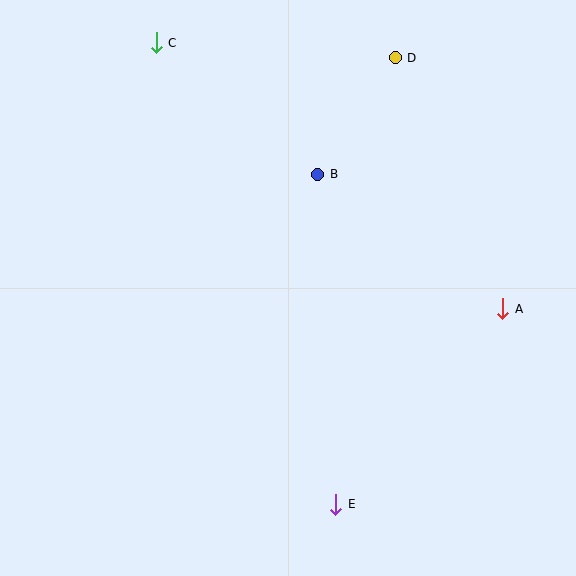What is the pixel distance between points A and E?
The distance between A and E is 257 pixels.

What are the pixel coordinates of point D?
Point D is at (395, 58).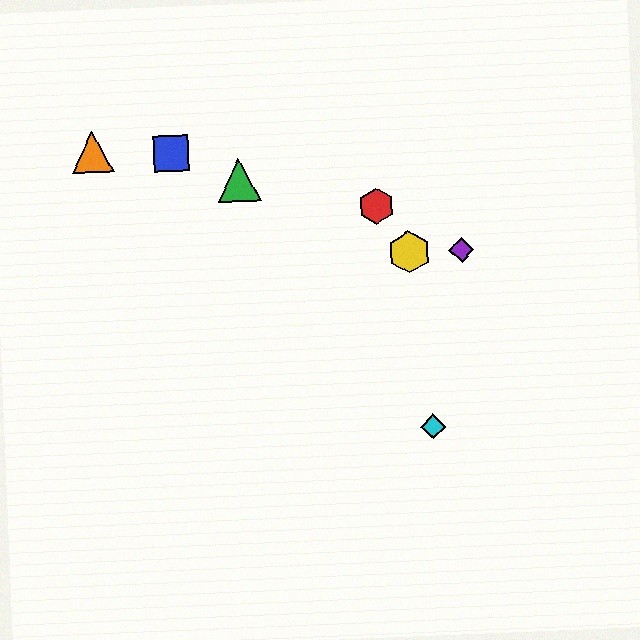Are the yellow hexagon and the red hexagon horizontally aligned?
No, the yellow hexagon is at y≈252 and the red hexagon is at y≈206.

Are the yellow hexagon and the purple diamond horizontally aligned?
Yes, both are at y≈252.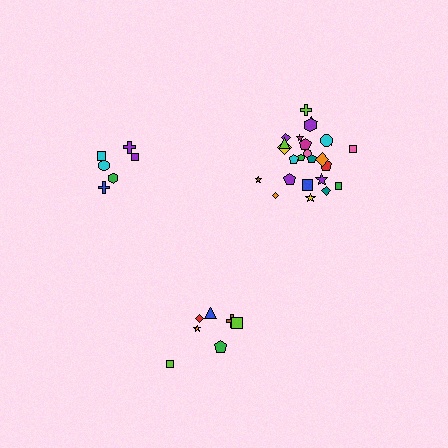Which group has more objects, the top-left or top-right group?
The top-right group.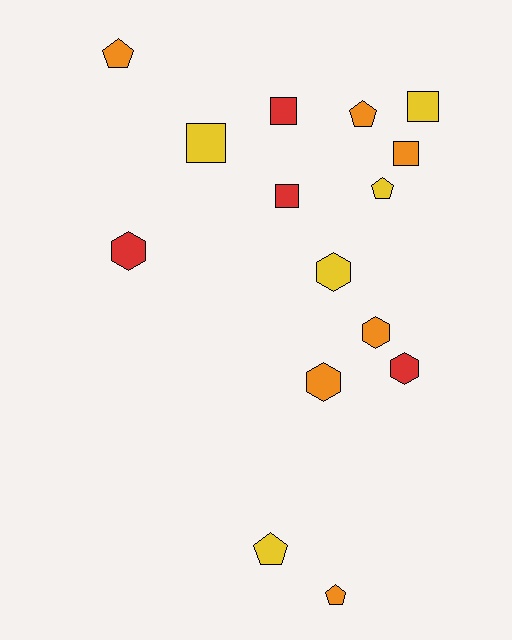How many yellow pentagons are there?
There are 2 yellow pentagons.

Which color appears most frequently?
Orange, with 6 objects.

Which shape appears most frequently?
Square, with 5 objects.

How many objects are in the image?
There are 15 objects.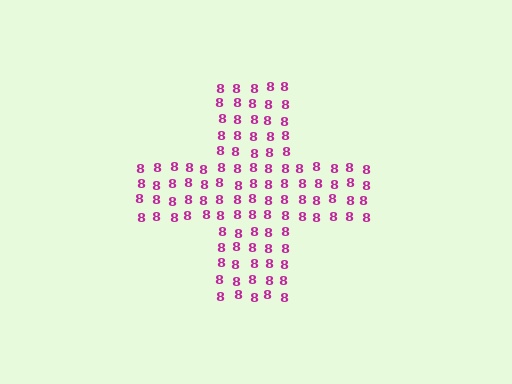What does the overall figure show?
The overall figure shows a cross.